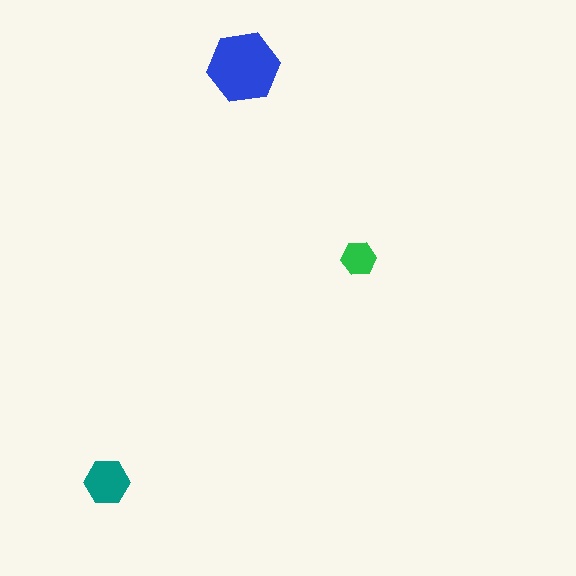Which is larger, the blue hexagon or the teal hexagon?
The blue one.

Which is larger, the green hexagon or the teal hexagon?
The teal one.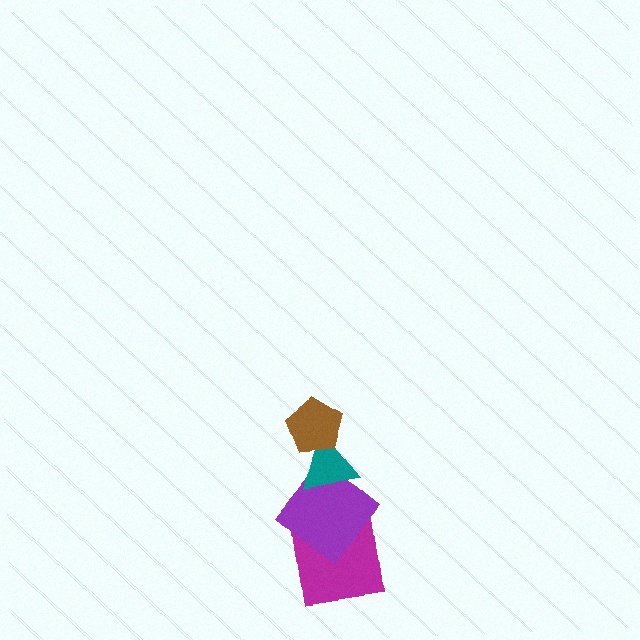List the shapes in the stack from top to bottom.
From top to bottom: the brown pentagon, the teal triangle, the purple diamond, the magenta square.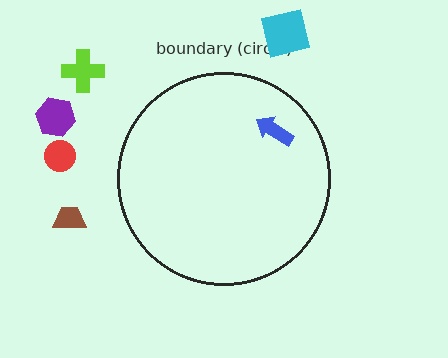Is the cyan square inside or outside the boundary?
Outside.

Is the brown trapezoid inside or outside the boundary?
Outside.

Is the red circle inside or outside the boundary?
Outside.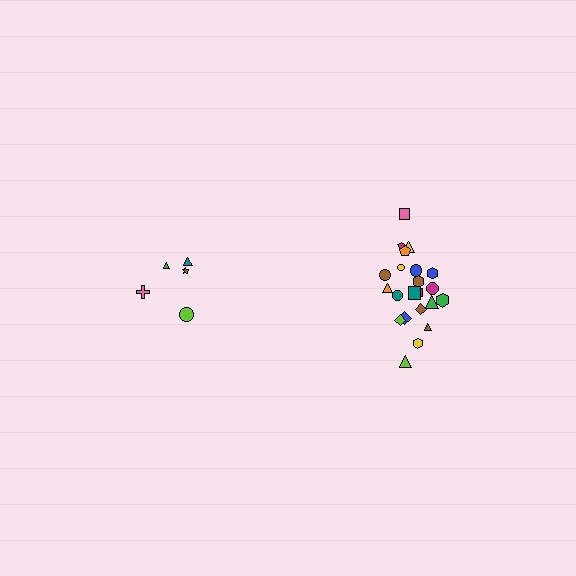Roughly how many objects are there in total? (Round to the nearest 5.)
Roughly 25 objects in total.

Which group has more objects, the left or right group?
The right group.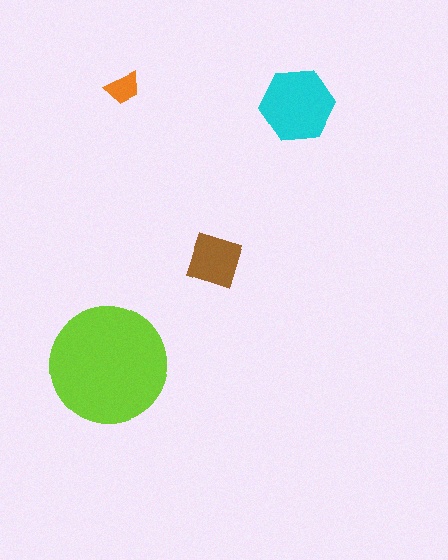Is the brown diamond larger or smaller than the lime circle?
Smaller.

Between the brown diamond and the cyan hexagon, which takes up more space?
The cyan hexagon.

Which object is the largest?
The lime circle.